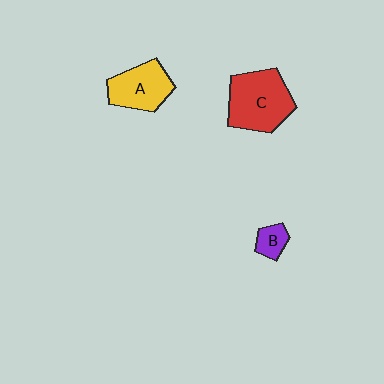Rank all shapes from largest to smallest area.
From largest to smallest: C (red), A (yellow), B (purple).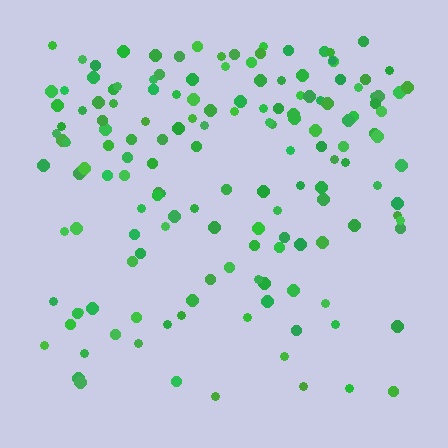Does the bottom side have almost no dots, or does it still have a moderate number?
Still a moderate number, just noticeably fewer than the top.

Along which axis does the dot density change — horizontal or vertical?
Vertical.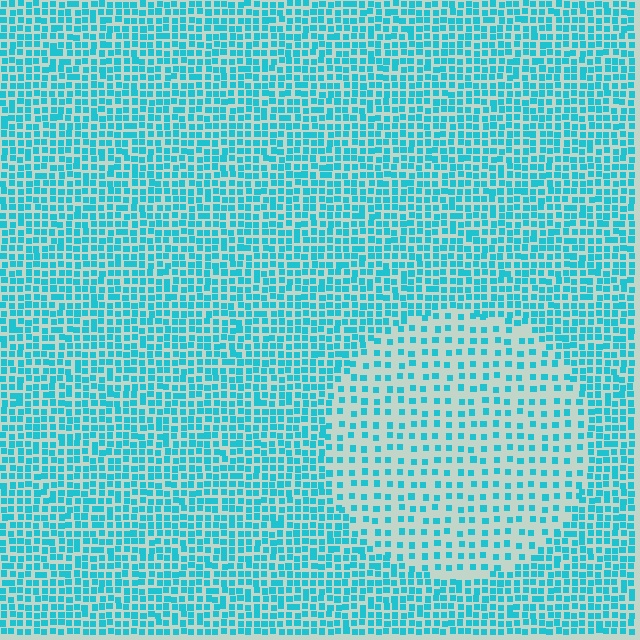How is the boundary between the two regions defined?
The boundary is defined by a change in element density (approximately 2.2x ratio). All elements are the same color, size, and shape.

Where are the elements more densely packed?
The elements are more densely packed outside the circle boundary.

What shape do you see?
I see a circle.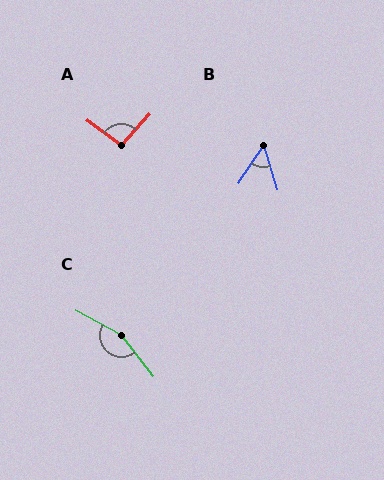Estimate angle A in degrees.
Approximately 96 degrees.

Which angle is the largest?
C, at approximately 156 degrees.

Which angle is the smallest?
B, at approximately 51 degrees.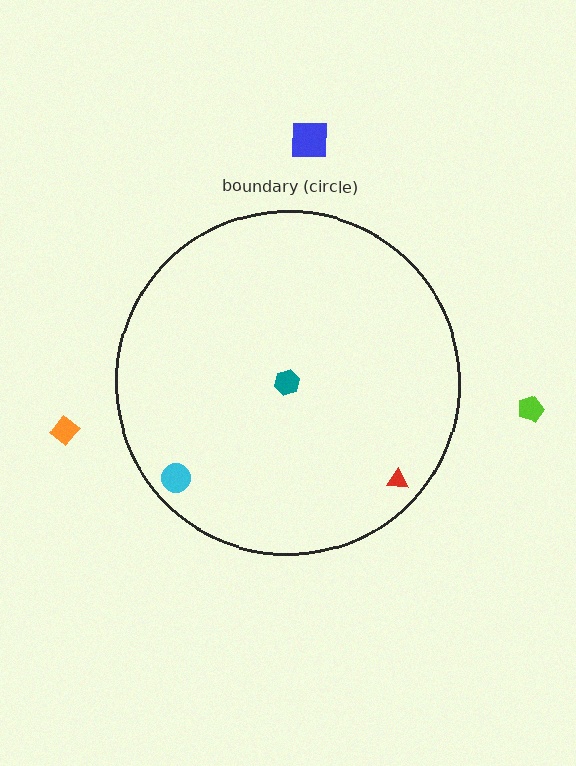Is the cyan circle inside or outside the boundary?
Inside.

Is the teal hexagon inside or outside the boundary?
Inside.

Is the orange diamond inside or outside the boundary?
Outside.